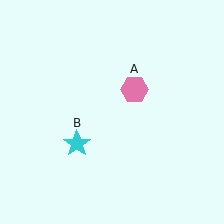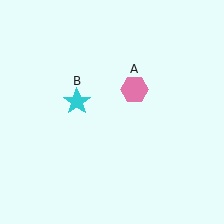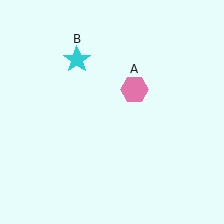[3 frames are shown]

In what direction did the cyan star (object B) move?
The cyan star (object B) moved up.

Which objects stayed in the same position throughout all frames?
Pink hexagon (object A) remained stationary.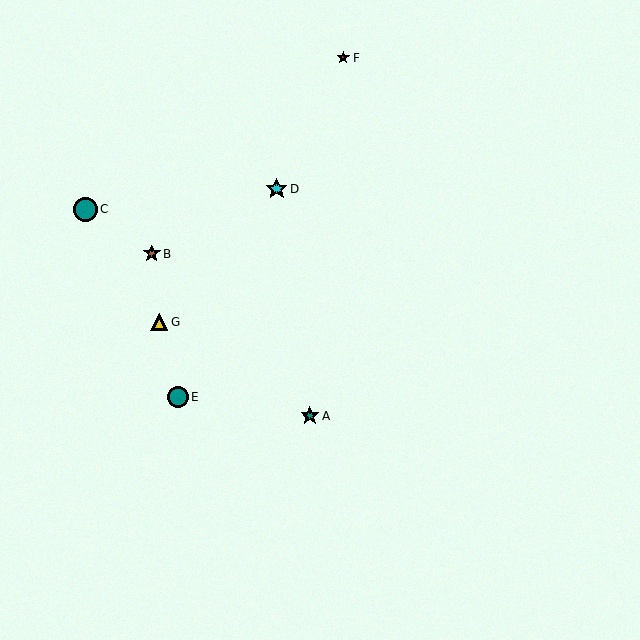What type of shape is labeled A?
Shape A is a teal star.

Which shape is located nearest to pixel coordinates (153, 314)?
The yellow triangle (labeled G) at (159, 322) is nearest to that location.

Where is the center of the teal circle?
The center of the teal circle is at (178, 397).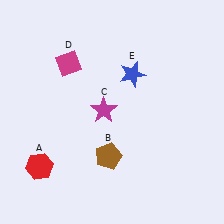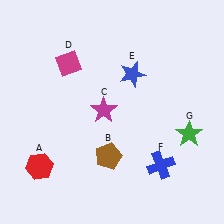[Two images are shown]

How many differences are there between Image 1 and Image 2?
There are 2 differences between the two images.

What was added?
A blue cross (F), a green star (G) were added in Image 2.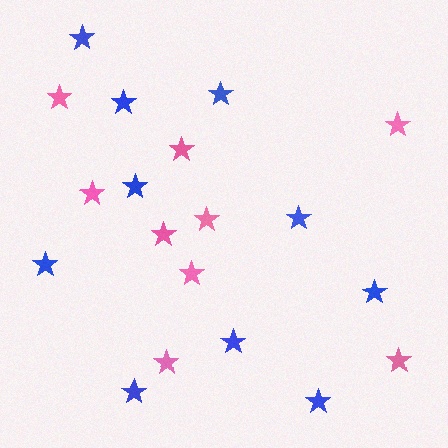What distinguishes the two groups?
There are 2 groups: one group of blue stars (10) and one group of pink stars (9).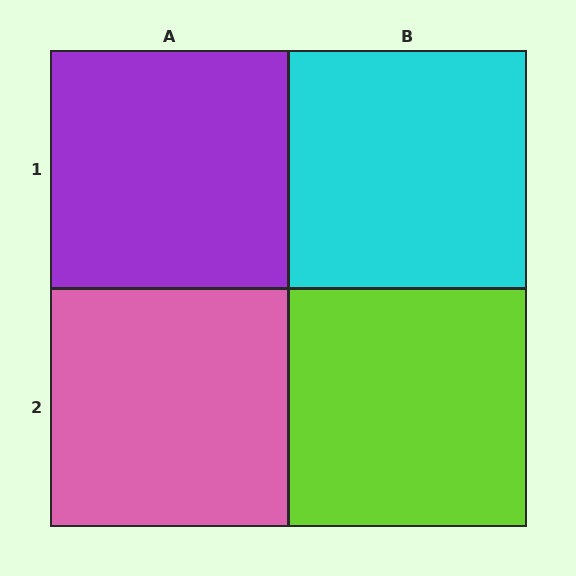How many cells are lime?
1 cell is lime.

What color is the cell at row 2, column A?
Pink.